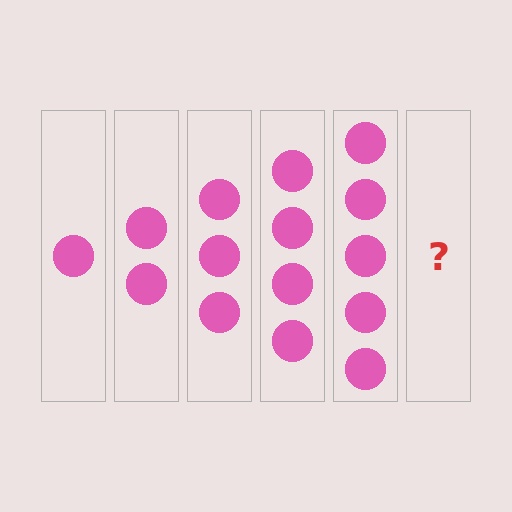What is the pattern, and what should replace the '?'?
The pattern is that each step adds one more circle. The '?' should be 6 circles.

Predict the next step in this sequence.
The next step is 6 circles.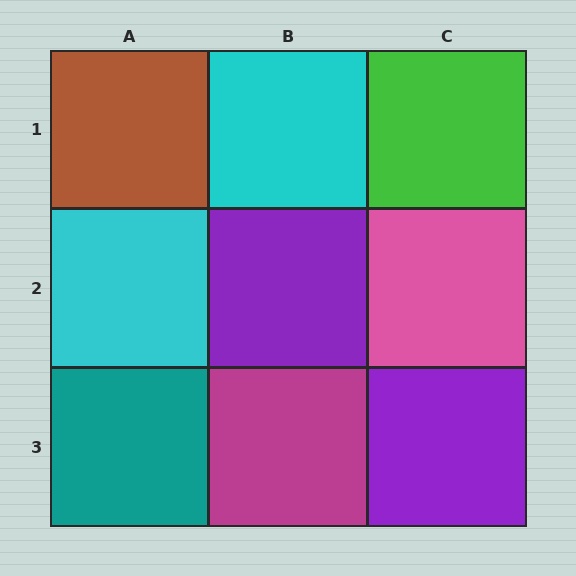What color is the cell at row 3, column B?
Magenta.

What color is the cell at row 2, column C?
Pink.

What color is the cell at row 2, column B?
Purple.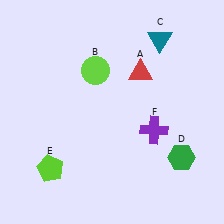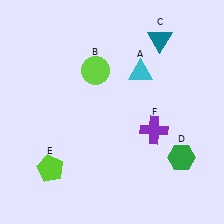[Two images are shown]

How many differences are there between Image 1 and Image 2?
There is 1 difference between the two images.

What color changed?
The triangle (A) changed from red in Image 1 to cyan in Image 2.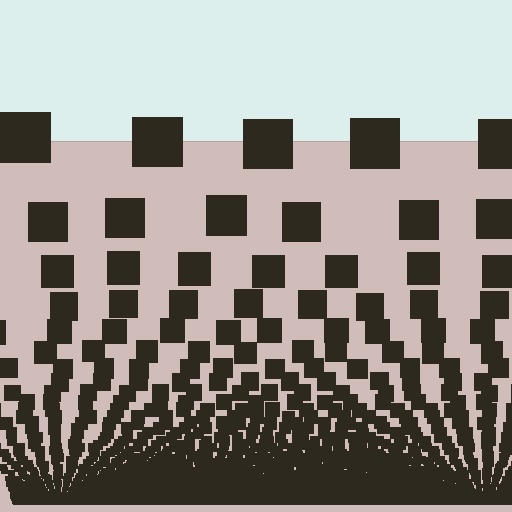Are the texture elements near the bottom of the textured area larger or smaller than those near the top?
Smaller. The gradient is inverted — elements near the bottom are smaller and denser.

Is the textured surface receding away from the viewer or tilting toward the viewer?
The surface appears to tilt toward the viewer. Texture elements get larger and sparser toward the top.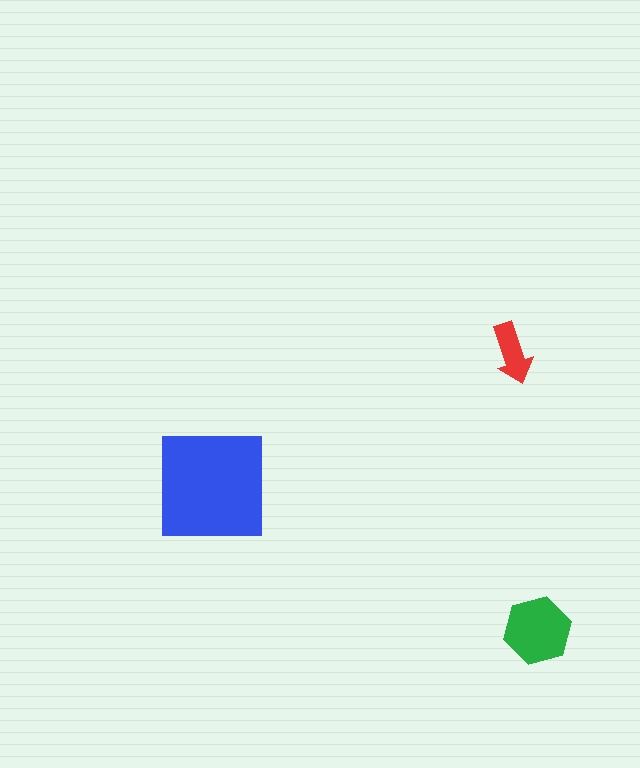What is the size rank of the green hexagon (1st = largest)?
2nd.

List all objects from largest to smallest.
The blue square, the green hexagon, the red arrow.